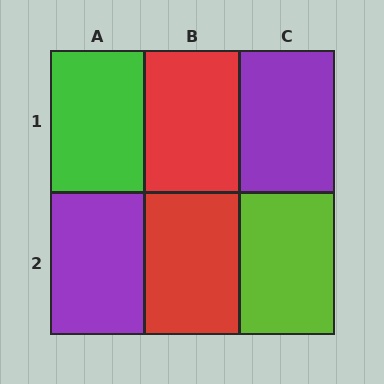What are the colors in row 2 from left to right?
Purple, red, lime.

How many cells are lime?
1 cell is lime.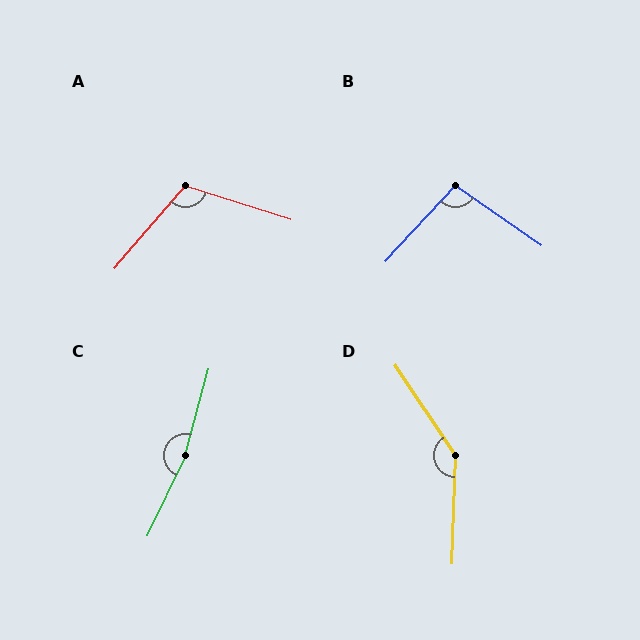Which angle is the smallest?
B, at approximately 98 degrees.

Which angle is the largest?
C, at approximately 170 degrees.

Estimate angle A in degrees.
Approximately 113 degrees.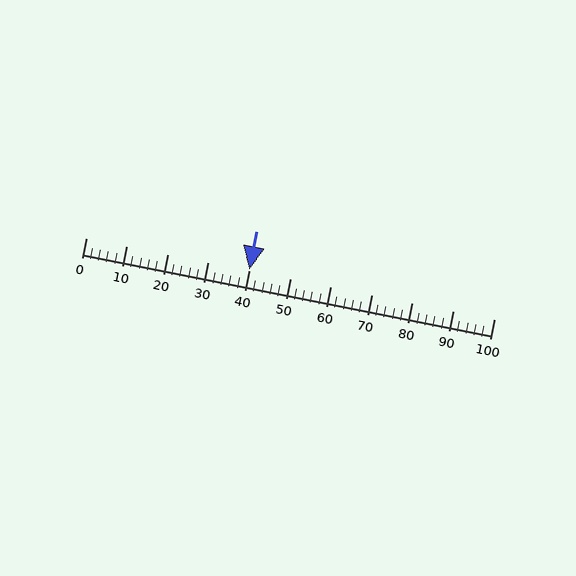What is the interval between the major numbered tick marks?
The major tick marks are spaced 10 units apart.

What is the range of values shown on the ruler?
The ruler shows values from 0 to 100.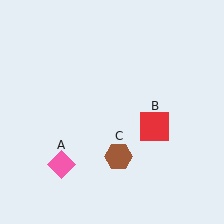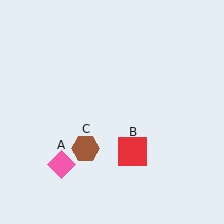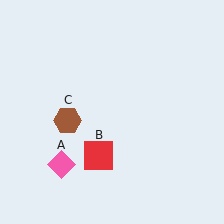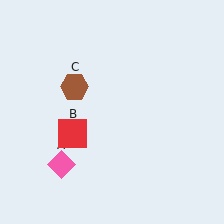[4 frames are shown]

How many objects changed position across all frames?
2 objects changed position: red square (object B), brown hexagon (object C).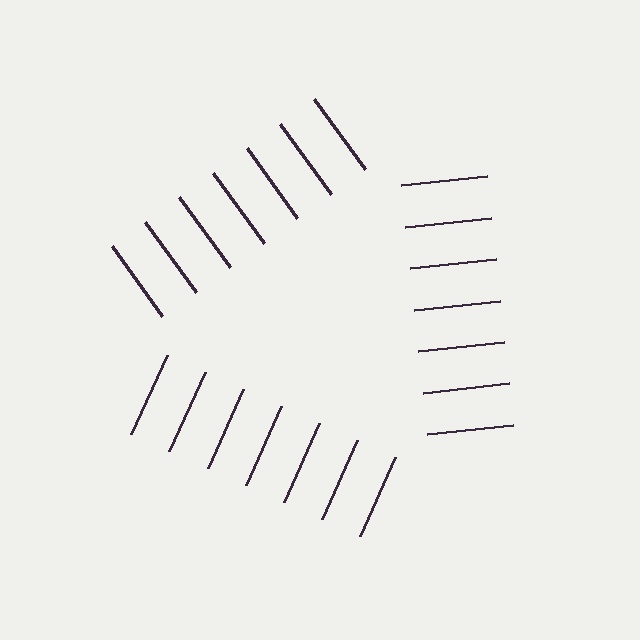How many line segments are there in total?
21 — 7 along each of the 3 edges.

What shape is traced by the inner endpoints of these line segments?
An illusory triangle — the line segments terminate on its edges but no continuous stroke is drawn.